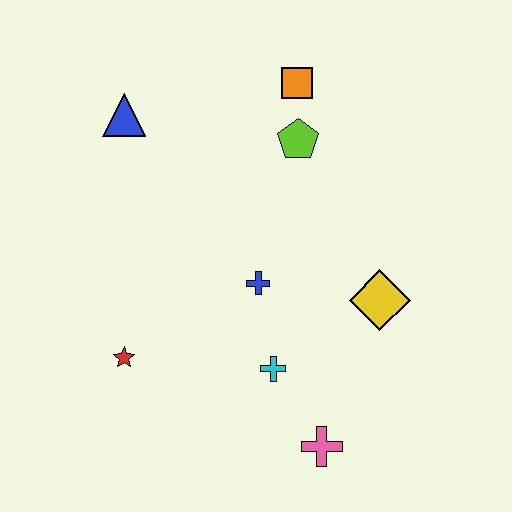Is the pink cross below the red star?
Yes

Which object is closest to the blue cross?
The cyan cross is closest to the blue cross.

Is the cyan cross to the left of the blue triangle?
No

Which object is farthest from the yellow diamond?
The blue triangle is farthest from the yellow diamond.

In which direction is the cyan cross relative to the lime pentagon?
The cyan cross is below the lime pentagon.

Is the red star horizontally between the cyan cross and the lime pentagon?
No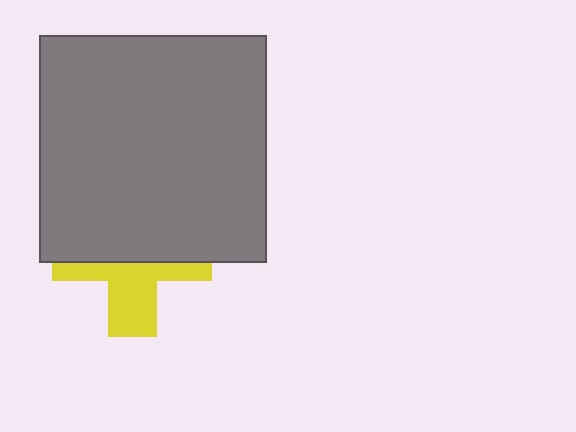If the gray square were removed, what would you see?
You would see the complete yellow cross.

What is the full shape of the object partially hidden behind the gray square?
The partially hidden object is a yellow cross.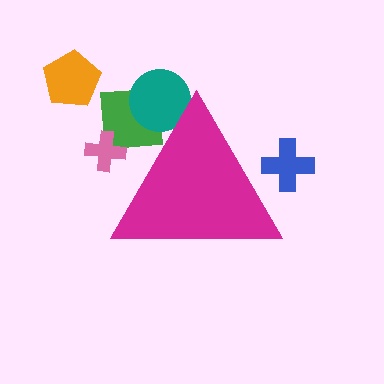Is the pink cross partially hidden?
Yes, the pink cross is partially hidden behind the magenta triangle.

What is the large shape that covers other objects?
A magenta triangle.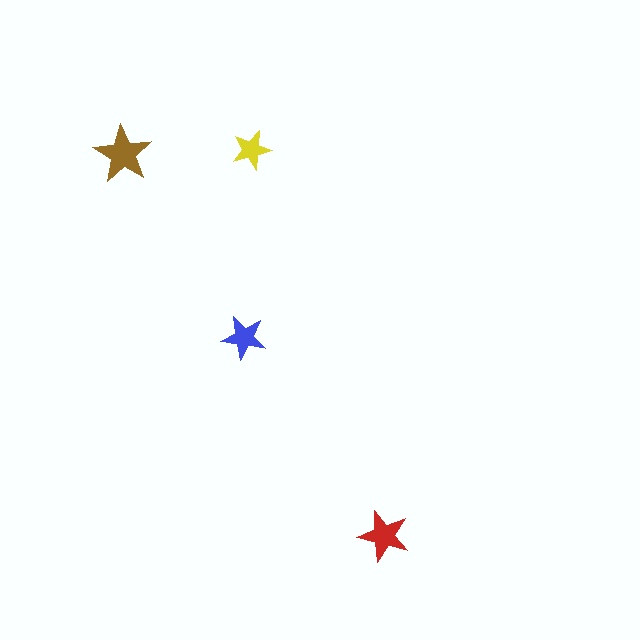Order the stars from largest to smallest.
the brown one, the red one, the blue one, the yellow one.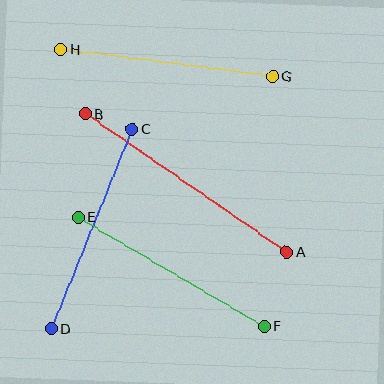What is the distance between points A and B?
The distance is approximately 244 pixels.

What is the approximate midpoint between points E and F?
The midpoint is at approximately (171, 272) pixels.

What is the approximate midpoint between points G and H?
The midpoint is at approximately (167, 63) pixels.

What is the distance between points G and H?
The distance is approximately 213 pixels.